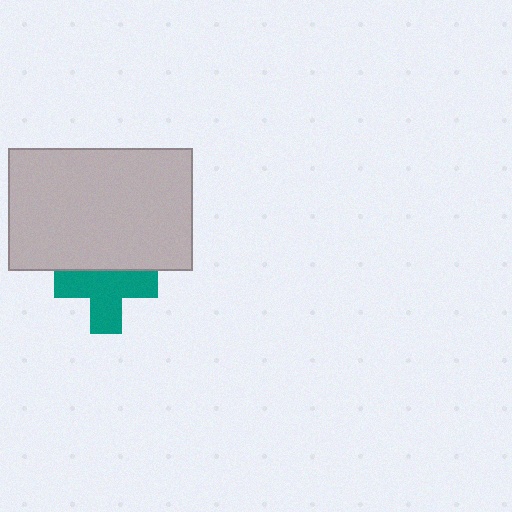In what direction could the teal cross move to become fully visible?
The teal cross could move down. That would shift it out from behind the light gray rectangle entirely.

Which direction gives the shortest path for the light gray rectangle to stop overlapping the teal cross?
Moving up gives the shortest separation.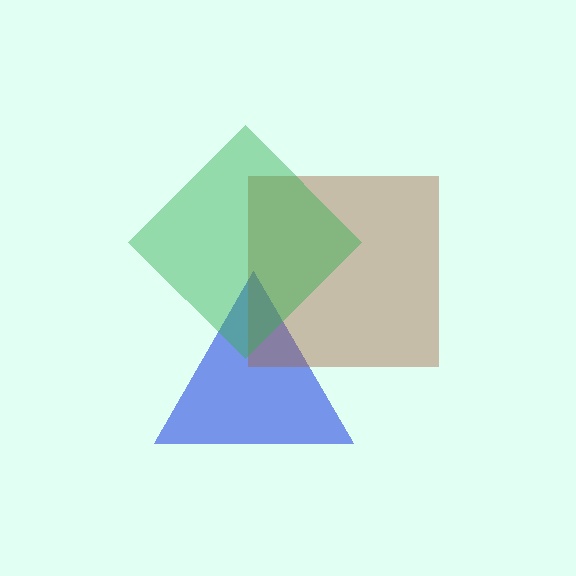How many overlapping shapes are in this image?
There are 3 overlapping shapes in the image.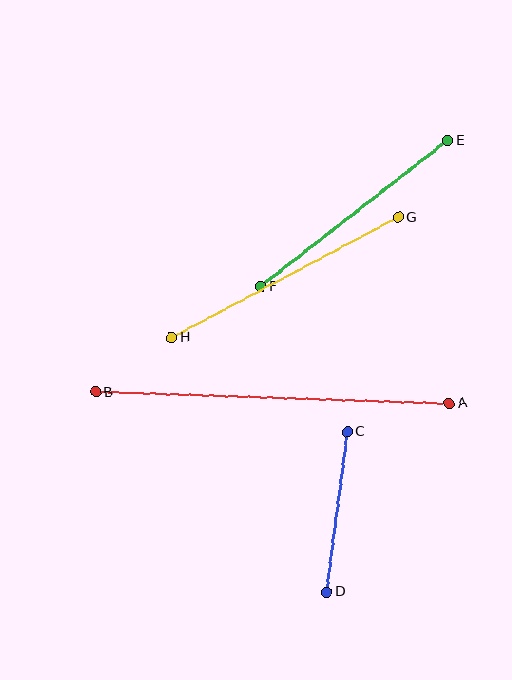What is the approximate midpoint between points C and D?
The midpoint is at approximately (337, 512) pixels.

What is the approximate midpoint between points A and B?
The midpoint is at approximately (273, 398) pixels.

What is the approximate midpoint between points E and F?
The midpoint is at approximately (355, 214) pixels.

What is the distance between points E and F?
The distance is approximately 237 pixels.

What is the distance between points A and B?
The distance is approximately 354 pixels.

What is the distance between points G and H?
The distance is approximately 256 pixels.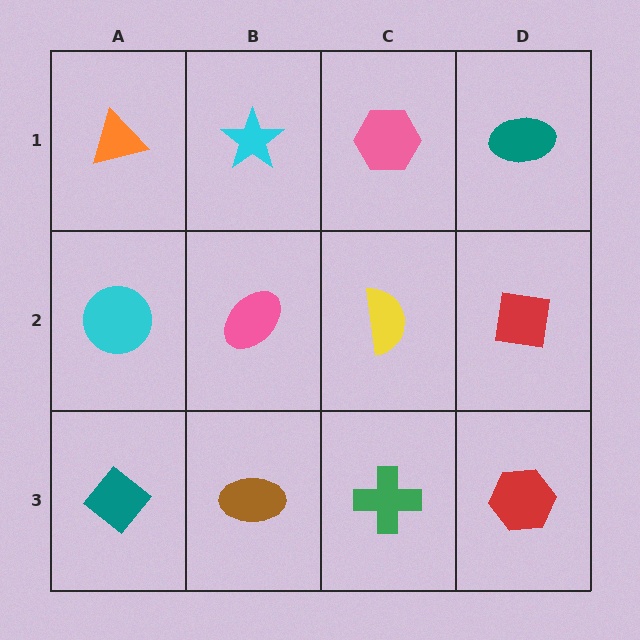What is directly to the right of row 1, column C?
A teal ellipse.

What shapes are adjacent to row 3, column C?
A yellow semicircle (row 2, column C), a brown ellipse (row 3, column B), a red hexagon (row 3, column D).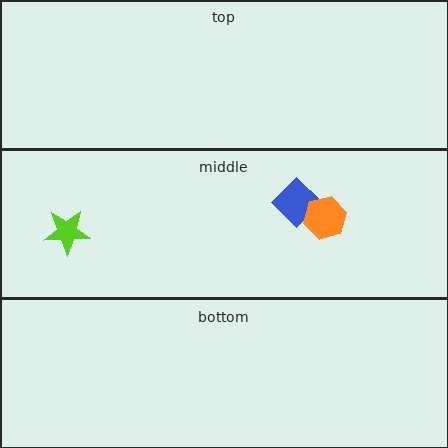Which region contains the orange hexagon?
The middle region.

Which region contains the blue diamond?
The middle region.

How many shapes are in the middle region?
3.